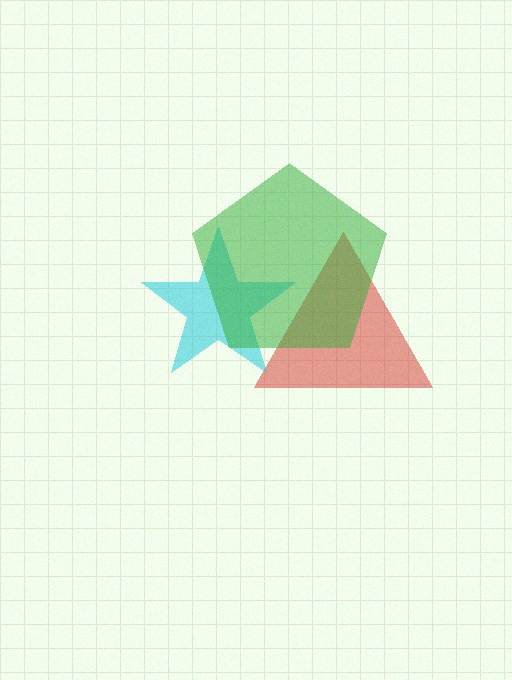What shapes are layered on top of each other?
The layered shapes are: a red triangle, a cyan star, a green pentagon.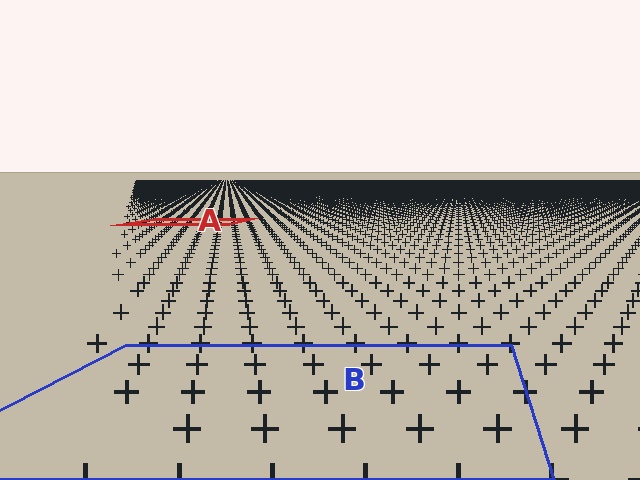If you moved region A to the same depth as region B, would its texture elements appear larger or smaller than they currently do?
They would appear larger. At a closer depth, the same texture elements are projected at a bigger on-screen size.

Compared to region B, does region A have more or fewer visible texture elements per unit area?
Region A has more texture elements per unit area — they are packed more densely because it is farther away.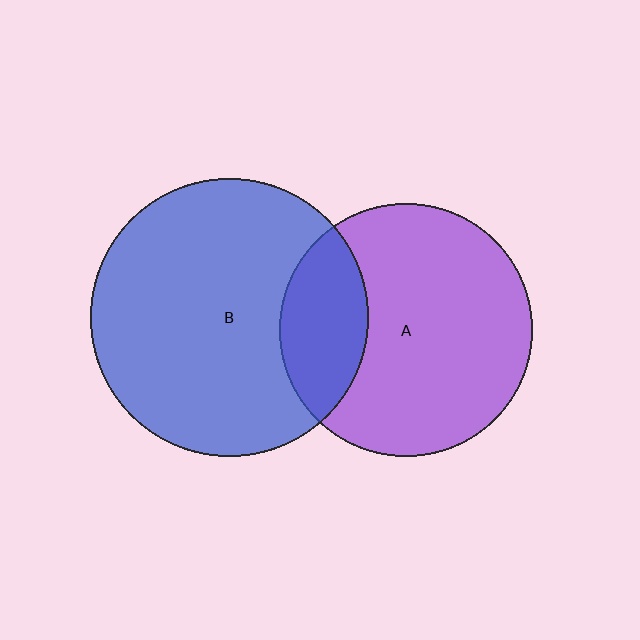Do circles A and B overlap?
Yes.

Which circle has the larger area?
Circle B (blue).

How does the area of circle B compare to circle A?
Approximately 1.2 times.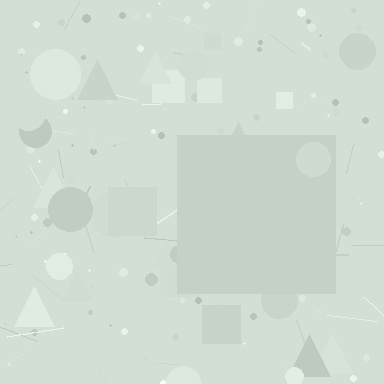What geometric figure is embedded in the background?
A square is embedded in the background.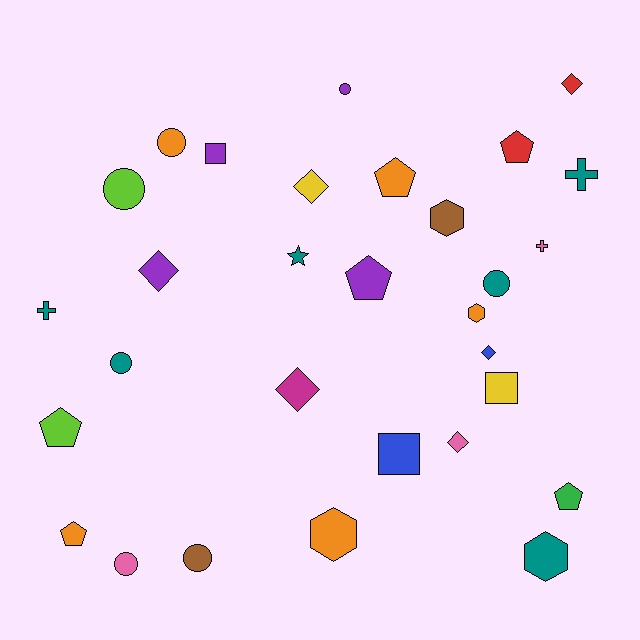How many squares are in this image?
There are 3 squares.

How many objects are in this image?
There are 30 objects.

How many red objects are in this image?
There are 2 red objects.